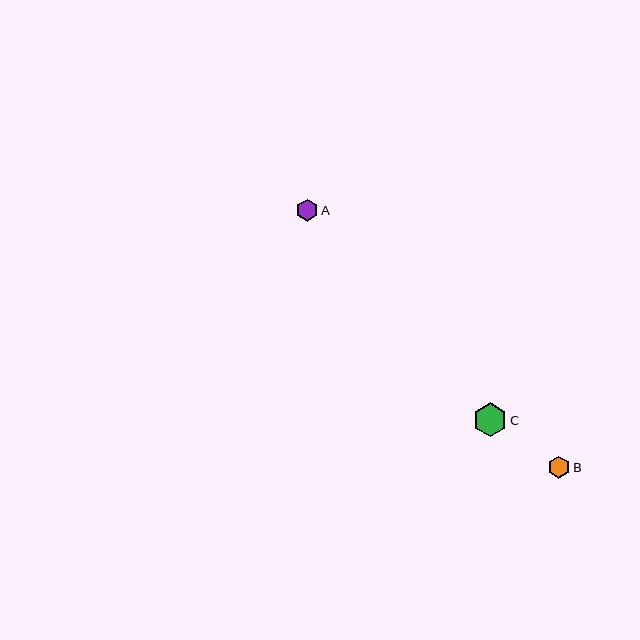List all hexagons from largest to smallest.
From largest to smallest: C, B, A.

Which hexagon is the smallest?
Hexagon A is the smallest with a size of approximately 22 pixels.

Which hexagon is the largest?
Hexagon C is the largest with a size of approximately 34 pixels.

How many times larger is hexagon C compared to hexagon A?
Hexagon C is approximately 1.6 times the size of hexagon A.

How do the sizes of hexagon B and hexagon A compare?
Hexagon B and hexagon A are approximately the same size.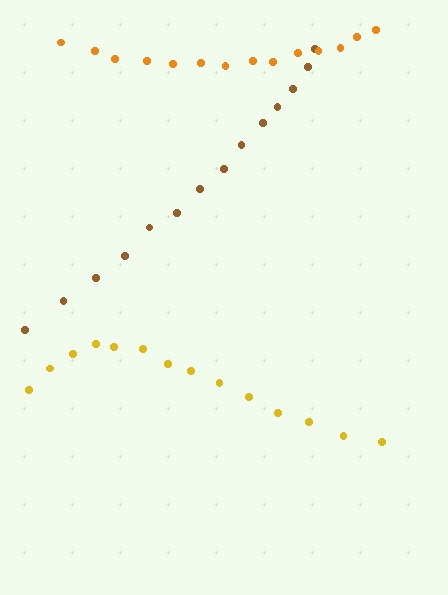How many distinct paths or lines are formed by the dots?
There are 3 distinct paths.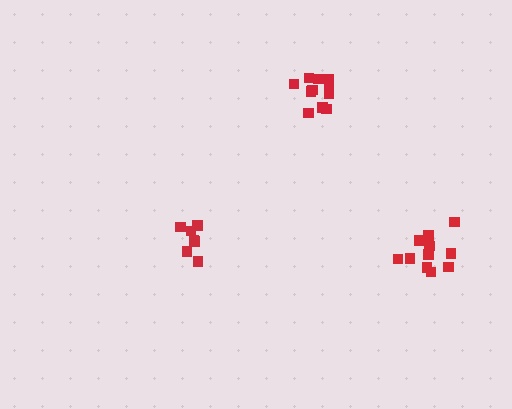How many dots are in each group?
Group 1: 7 dots, Group 2: 11 dots, Group 3: 11 dots (29 total).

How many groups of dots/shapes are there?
There are 3 groups.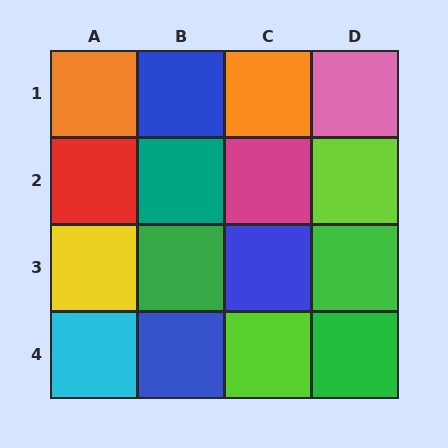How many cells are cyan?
1 cell is cyan.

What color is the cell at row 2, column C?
Magenta.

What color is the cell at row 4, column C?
Lime.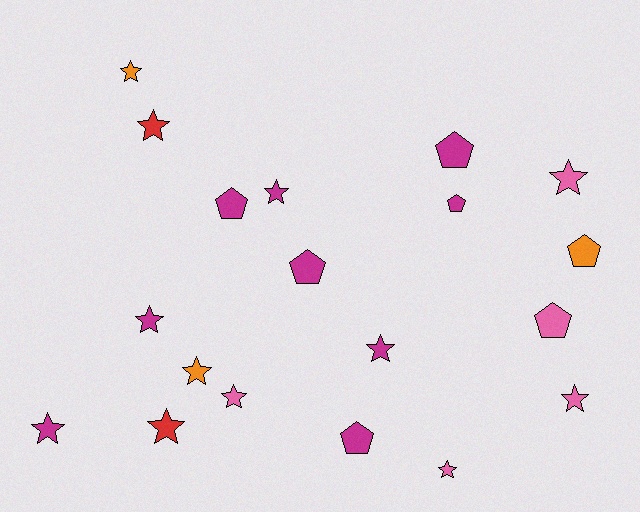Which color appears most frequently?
Magenta, with 9 objects.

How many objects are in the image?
There are 19 objects.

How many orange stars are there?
There are 2 orange stars.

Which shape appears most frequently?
Star, with 12 objects.